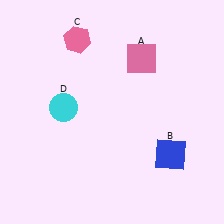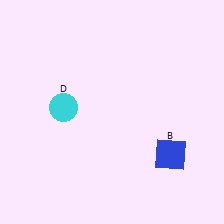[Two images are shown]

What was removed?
The pink hexagon (C), the pink square (A) were removed in Image 2.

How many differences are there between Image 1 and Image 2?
There are 2 differences between the two images.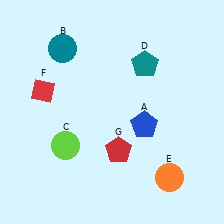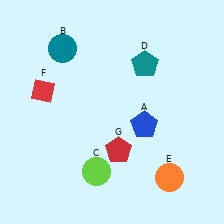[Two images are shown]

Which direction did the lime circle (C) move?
The lime circle (C) moved right.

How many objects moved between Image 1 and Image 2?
1 object moved between the two images.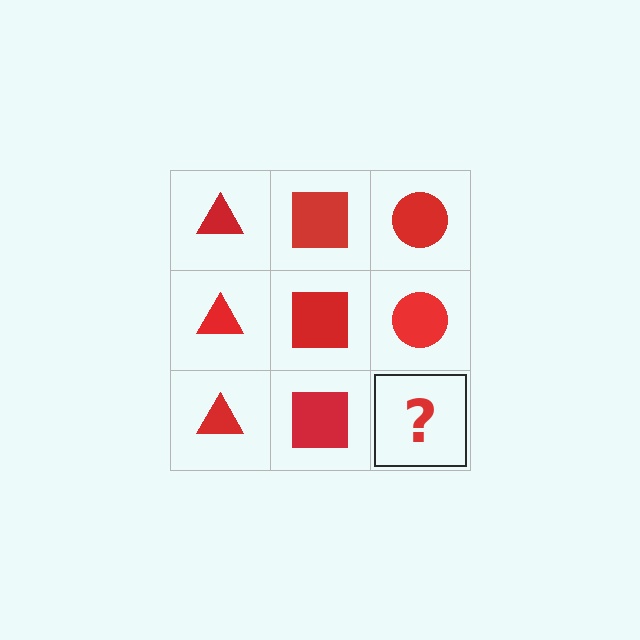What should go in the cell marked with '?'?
The missing cell should contain a red circle.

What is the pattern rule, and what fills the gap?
The rule is that each column has a consistent shape. The gap should be filled with a red circle.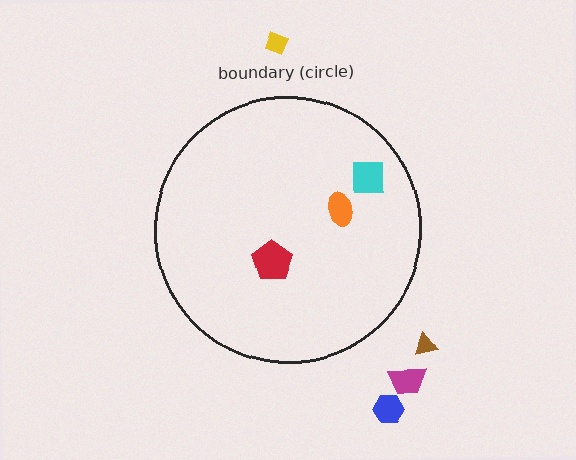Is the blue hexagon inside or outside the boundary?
Outside.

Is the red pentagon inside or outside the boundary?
Inside.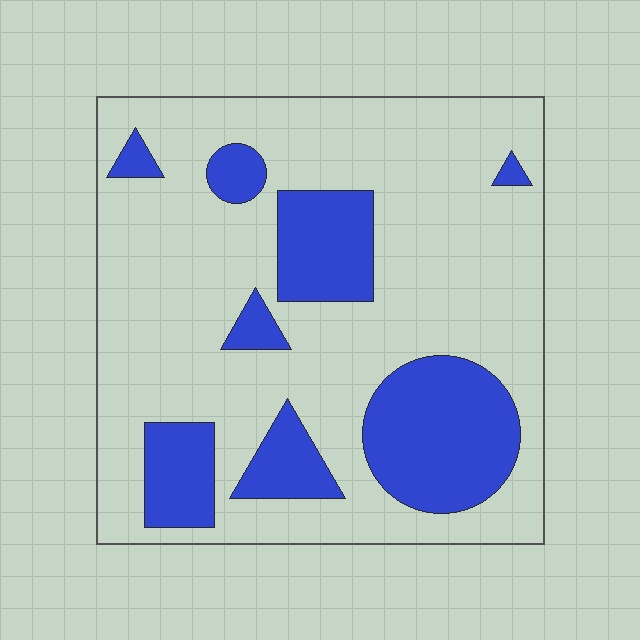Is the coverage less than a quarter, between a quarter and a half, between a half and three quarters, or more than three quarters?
Between a quarter and a half.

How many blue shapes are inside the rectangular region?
8.